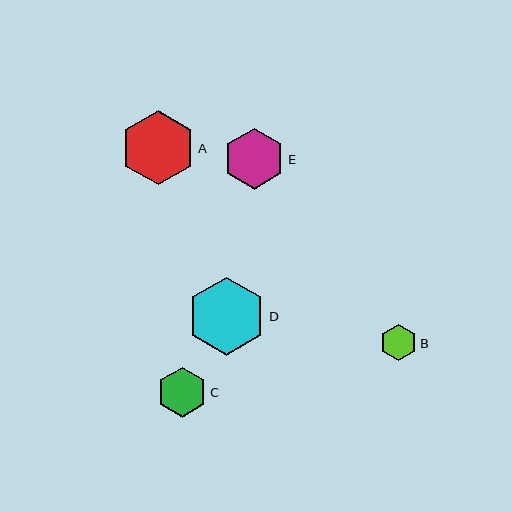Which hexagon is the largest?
Hexagon D is the largest with a size of approximately 79 pixels.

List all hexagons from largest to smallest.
From largest to smallest: D, A, E, C, B.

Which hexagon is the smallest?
Hexagon B is the smallest with a size of approximately 36 pixels.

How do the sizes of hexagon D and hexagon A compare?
Hexagon D and hexagon A are approximately the same size.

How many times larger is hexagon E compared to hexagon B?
Hexagon E is approximately 1.7 times the size of hexagon B.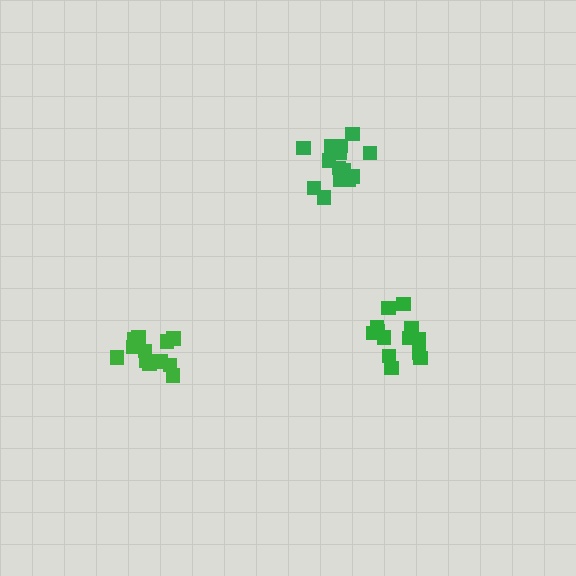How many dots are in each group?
Group 1: 13 dots, Group 2: 15 dots, Group 3: 14 dots (42 total).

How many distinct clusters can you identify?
There are 3 distinct clusters.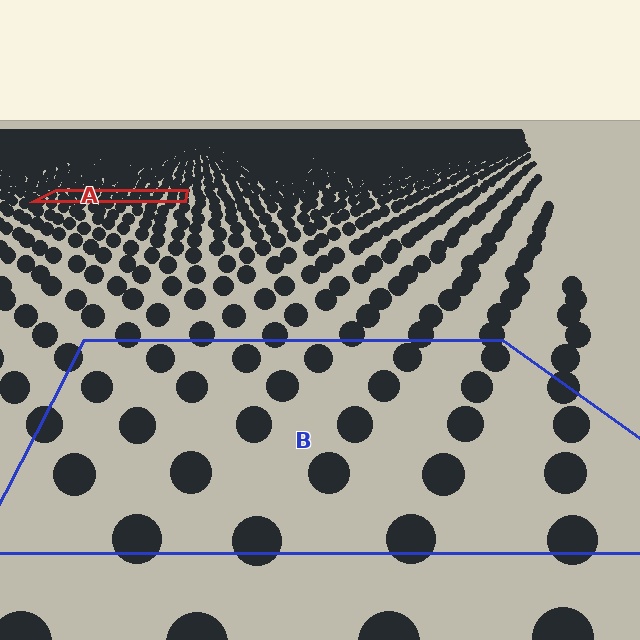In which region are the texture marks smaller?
The texture marks are smaller in region A, because it is farther away.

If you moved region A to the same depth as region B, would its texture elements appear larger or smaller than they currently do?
They would appear larger. At a closer depth, the same texture elements are projected at a bigger on-screen size.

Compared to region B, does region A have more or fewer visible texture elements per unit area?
Region A has more texture elements per unit area — they are packed more densely because it is farther away.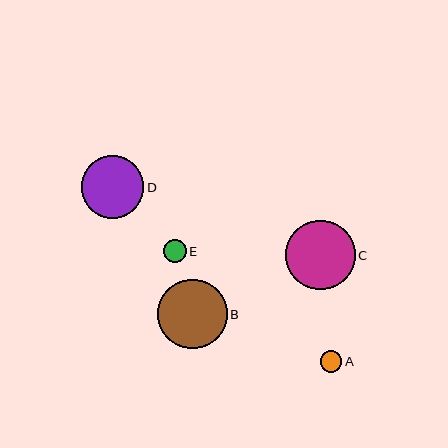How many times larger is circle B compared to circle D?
Circle B is approximately 1.1 times the size of circle D.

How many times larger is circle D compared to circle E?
Circle D is approximately 2.7 times the size of circle E.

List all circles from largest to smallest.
From largest to smallest: B, C, D, E, A.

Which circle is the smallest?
Circle A is the smallest with a size of approximately 22 pixels.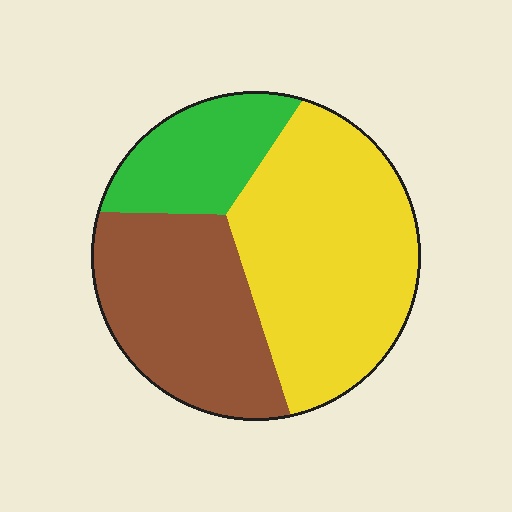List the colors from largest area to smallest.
From largest to smallest: yellow, brown, green.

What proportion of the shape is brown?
Brown covers roughly 35% of the shape.